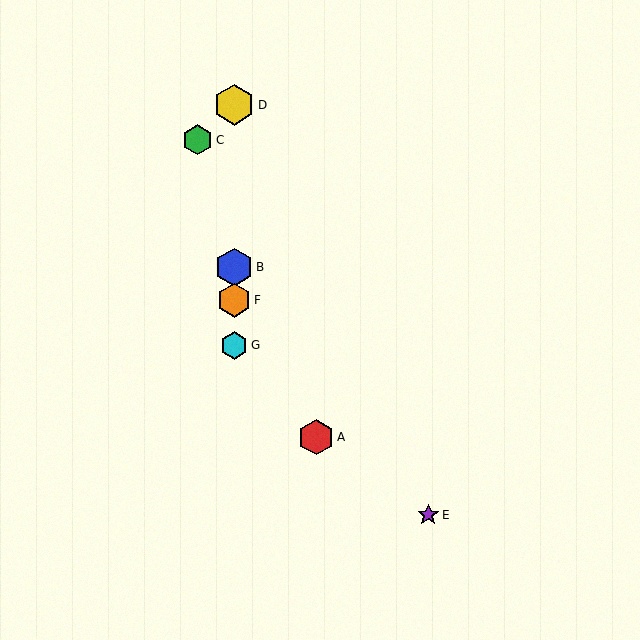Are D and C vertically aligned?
No, D is at x≈234 and C is at x≈198.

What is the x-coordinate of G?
Object G is at x≈234.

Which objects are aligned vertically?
Objects B, D, F, G are aligned vertically.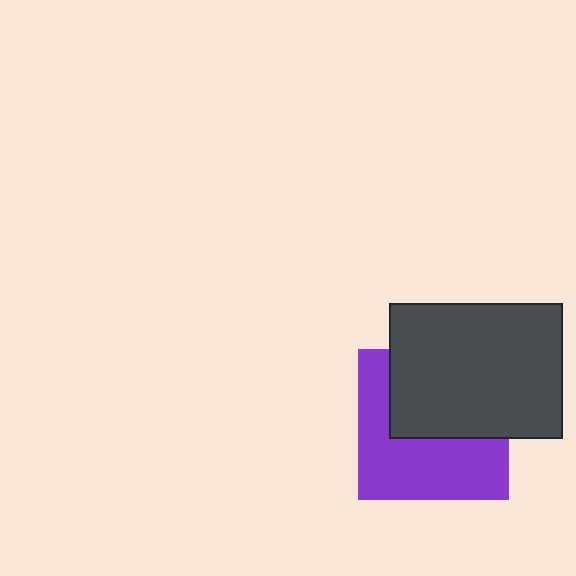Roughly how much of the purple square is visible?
About half of it is visible (roughly 53%).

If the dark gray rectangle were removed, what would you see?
You would see the complete purple square.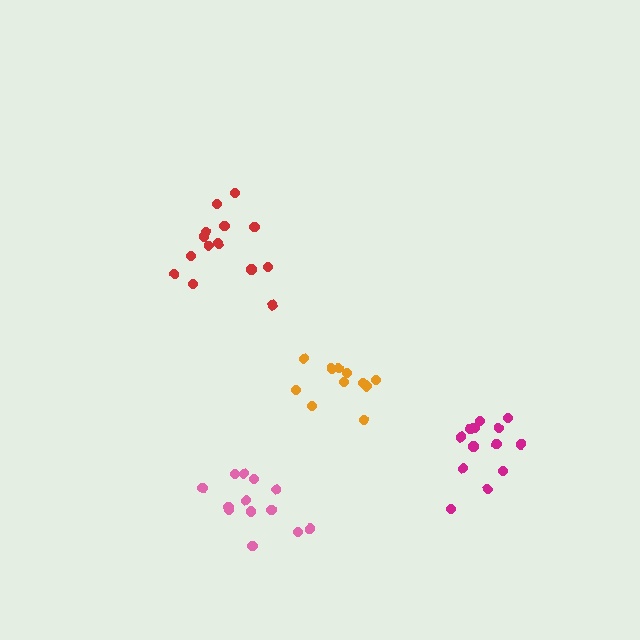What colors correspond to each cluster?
The clusters are colored: red, orange, pink, magenta.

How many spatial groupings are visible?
There are 4 spatial groupings.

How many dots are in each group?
Group 1: 14 dots, Group 2: 11 dots, Group 3: 13 dots, Group 4: 13 dots (51 total).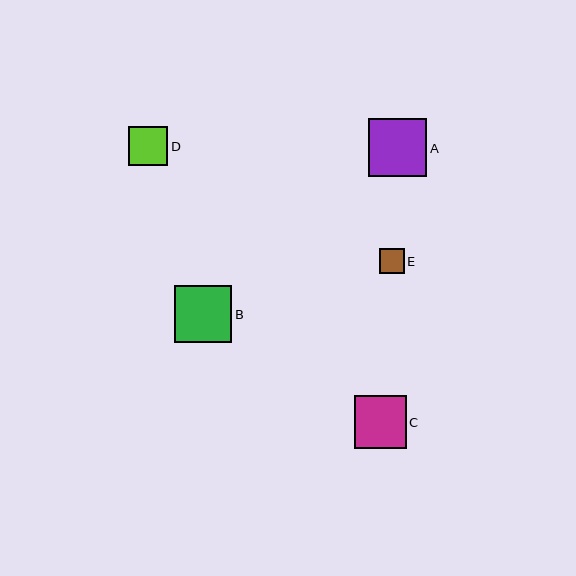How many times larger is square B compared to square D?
Square B is approximately 1.4 times the size of square D.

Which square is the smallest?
Square E is the smallest with a size of approximately 24 pixels.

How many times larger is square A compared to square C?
Square A is approximately 1.1 times the size of square C.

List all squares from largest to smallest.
From largest to smallest: A, B, C, D, E.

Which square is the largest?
Square A is the largest with a size of approximately 58 pixels.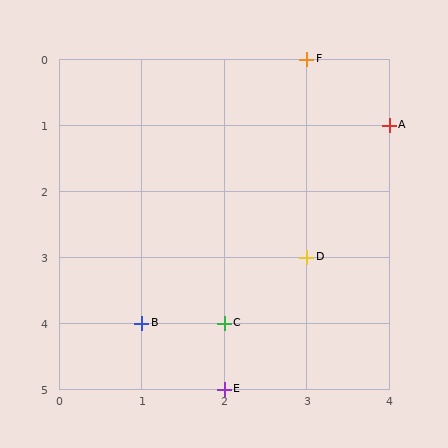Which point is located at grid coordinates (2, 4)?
Point C is at (2, 4).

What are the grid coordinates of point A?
Point A is at grid coordinates (4, 1).